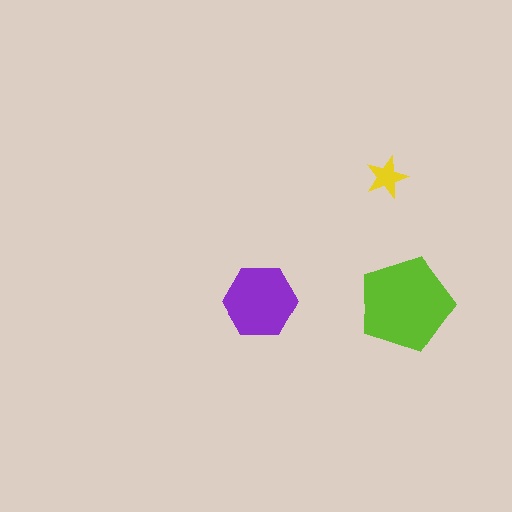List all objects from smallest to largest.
The yellow star, the purple hexagon, the lime pentagon.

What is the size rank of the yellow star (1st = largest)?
3rd.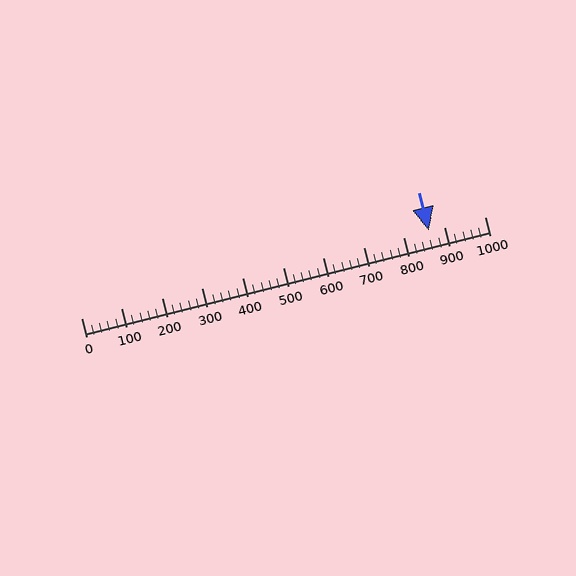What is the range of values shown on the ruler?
The ruler shows values from 0 to 1000.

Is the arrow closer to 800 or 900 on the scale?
The arrow is closer to 900.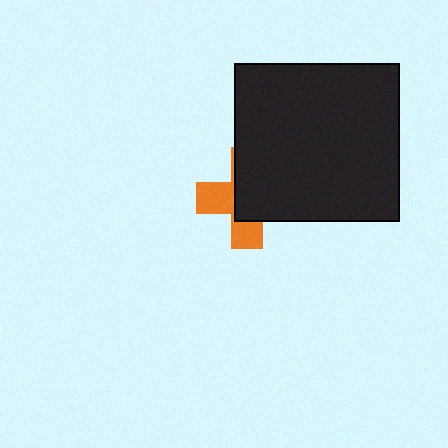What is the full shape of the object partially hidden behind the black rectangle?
The partially hidden object is an orange cross.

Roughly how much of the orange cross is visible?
A small part of it is visible (roughly 40%).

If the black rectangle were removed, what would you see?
You would see the complete orange cross.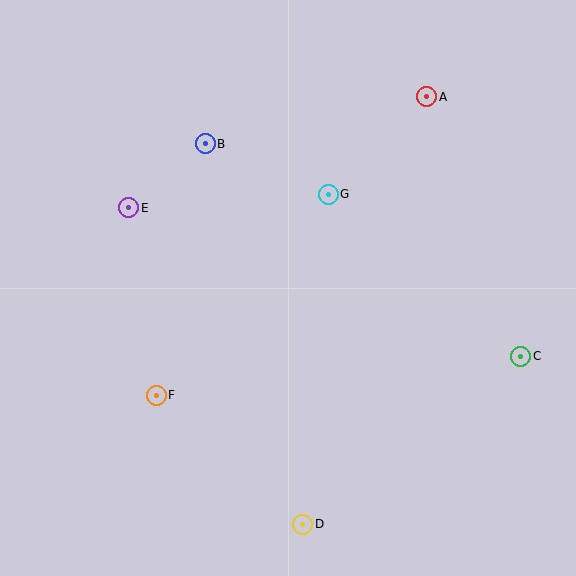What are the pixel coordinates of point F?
Point F is at (156, 395).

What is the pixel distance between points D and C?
The distance between D and C is 275 pixels.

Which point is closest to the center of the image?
Point G at (328, 194) is closest to the center.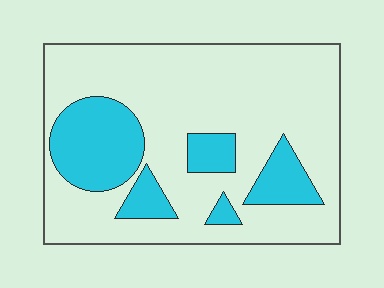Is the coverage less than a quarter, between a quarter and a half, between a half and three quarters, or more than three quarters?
Less than a quarter.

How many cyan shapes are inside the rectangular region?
5.